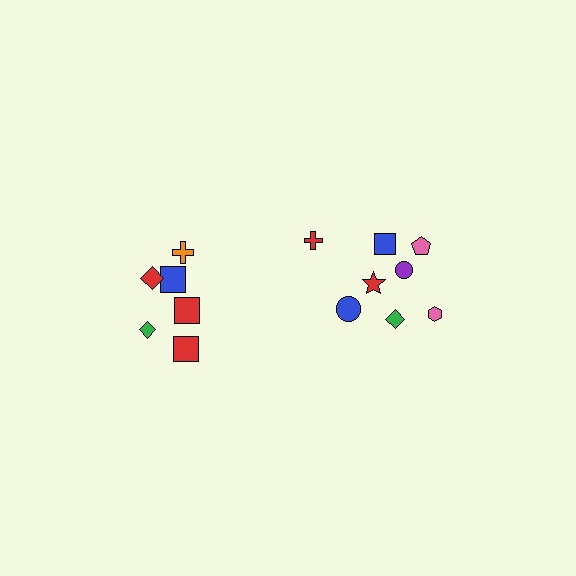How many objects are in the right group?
There are 8 objects.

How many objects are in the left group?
There are 6 objects.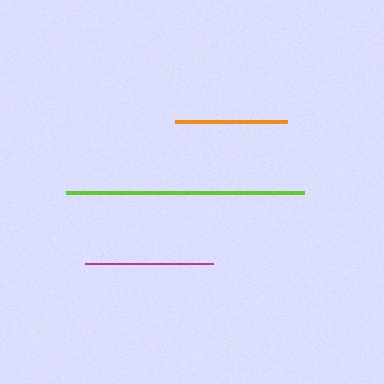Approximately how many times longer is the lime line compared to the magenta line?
The lime line is approximately 1.9 times the length of the magenta line.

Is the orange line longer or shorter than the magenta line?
The magenta line is longer than the orange line.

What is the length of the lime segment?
The lime segment is approximately 238 pixels long.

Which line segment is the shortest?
The orange line is the shortest at approximately 111 pixels.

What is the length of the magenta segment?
The magenta segment is approximately 129 pixels long.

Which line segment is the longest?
The lime line is the longest at approximately 238 pixels.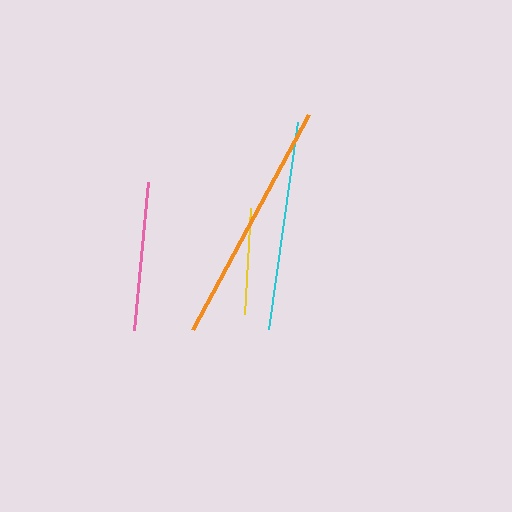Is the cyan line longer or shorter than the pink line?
The cyan line is longer than the pink line.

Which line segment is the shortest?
The yellow line is the shortest at approximately 106 pixels.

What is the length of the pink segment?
The pink segment is approximately 148 pixels long.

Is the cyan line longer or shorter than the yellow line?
The cyan line is longer than the yellow line.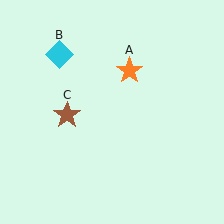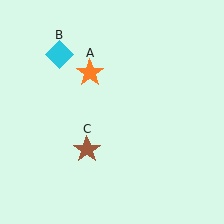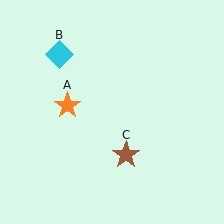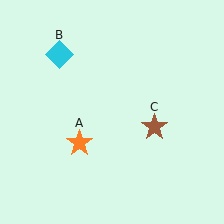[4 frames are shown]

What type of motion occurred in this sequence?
The orange star (object A), brown star (object C) rotated counterclockwise around the center of the scene.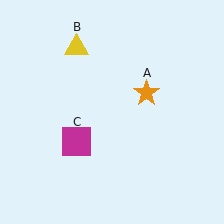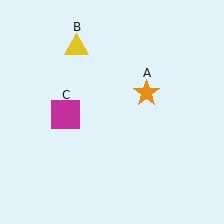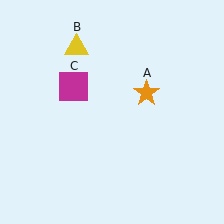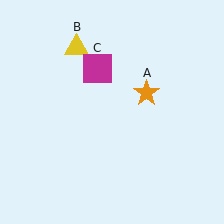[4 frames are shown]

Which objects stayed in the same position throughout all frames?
Orange star (object A) and yellow triangle (object B) remained stationary.